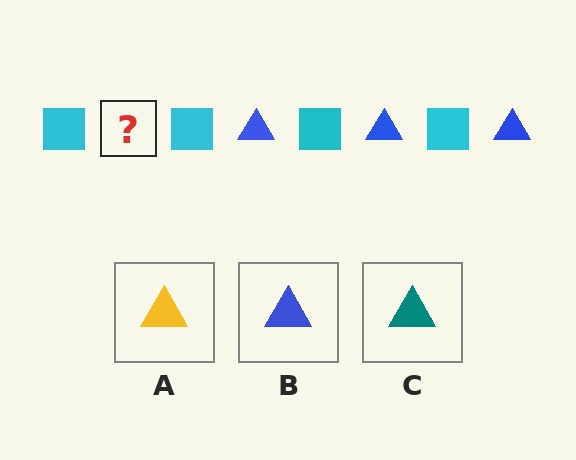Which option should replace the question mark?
Option B.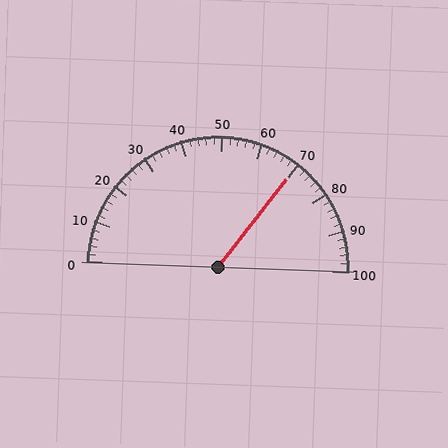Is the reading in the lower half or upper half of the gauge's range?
The reading is in the upper half of the range (0 to 100).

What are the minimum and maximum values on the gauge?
The gauge ranges from 0 to 100.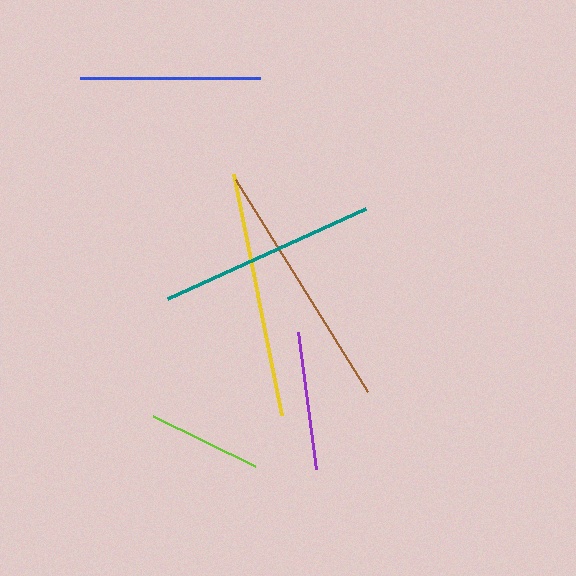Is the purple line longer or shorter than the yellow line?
The yellow line is longer than the purple line.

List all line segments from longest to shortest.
From longest to shortest: brown, yellow, teal, blue, purple, lime.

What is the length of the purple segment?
The purple segment is approximately 138 pixels long.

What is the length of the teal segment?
The teal segment is approximately 217 pixels long.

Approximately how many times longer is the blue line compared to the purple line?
The blue line is approximately 1.3 times the length of the purple line.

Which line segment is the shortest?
The lime line is the shortest at approximately 113 pixels.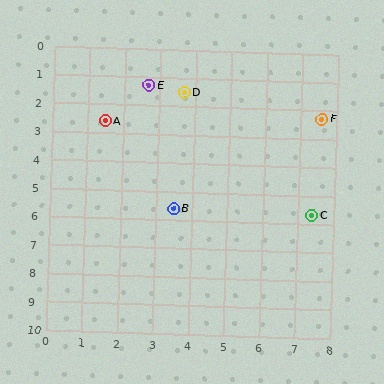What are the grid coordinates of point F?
Point F is at approximately (7.6, 2.3).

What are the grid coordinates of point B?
Point B is at approximately (3.5, 5.6).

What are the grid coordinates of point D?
Point D is at approximately (3.7, 1.5).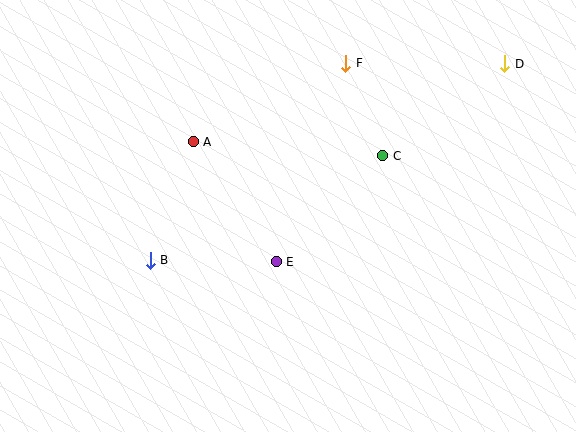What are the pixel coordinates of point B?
Point B is at (150, 260).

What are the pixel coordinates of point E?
Point E is at (276, 262).